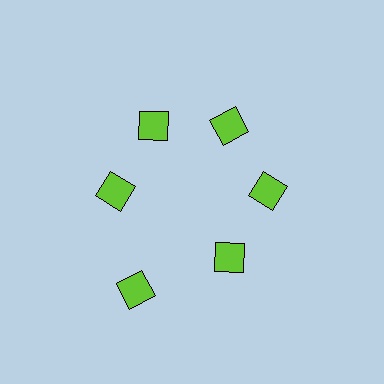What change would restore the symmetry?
The symmetry would be restored by moving it inward, back onto the ring so that all 6 diamonds sit at equal angles and equal distance from the center.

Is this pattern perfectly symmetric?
No. The 6 lime diamonds are arranged in a ring, but one element near the 7 o'clock position is pushed outward from the center, breaking the 6-fold rotational symmetry.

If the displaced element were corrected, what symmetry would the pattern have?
It would have 6-fold rotational symmetry — the pattern would map onto itself every 60 degrees.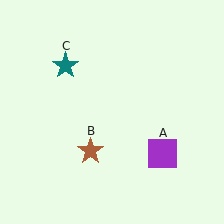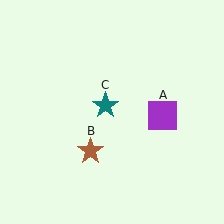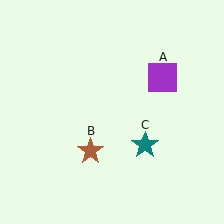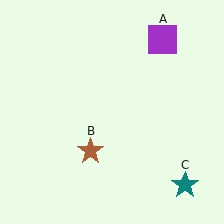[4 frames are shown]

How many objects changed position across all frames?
2 objects changed position: purple square (object A), teal star (object C).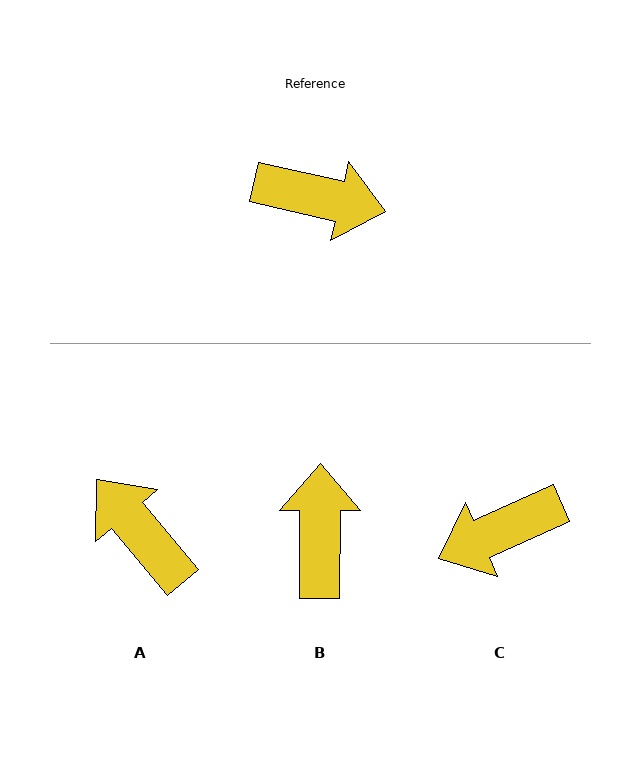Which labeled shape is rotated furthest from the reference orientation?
C, about 143 degrees away.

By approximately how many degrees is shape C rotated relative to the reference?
Approximately 143 degrees clockwise.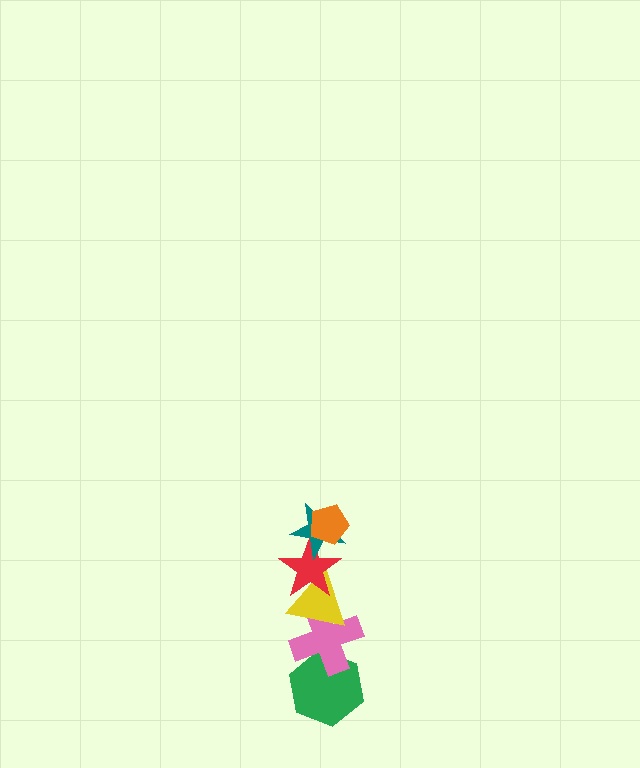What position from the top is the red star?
The red star is 3rd from the top.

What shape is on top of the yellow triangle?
The red star is on top of the yellow triangle.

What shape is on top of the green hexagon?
The pink cross is on top of the green hexagon.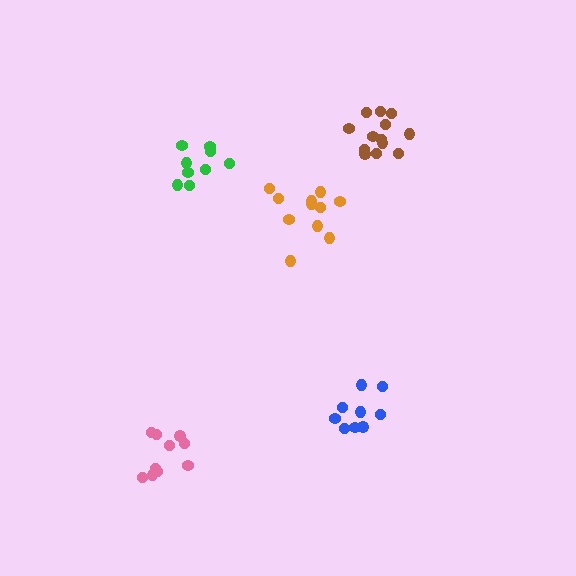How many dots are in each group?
Group 1: 9 dots, Group 2: 13 dots, Group 3: 9 dots, Group 4: 10 dots, Group 5: 11 dots (52 total).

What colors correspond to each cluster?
The clusters are colored: green, brown, blue, pink, orange.